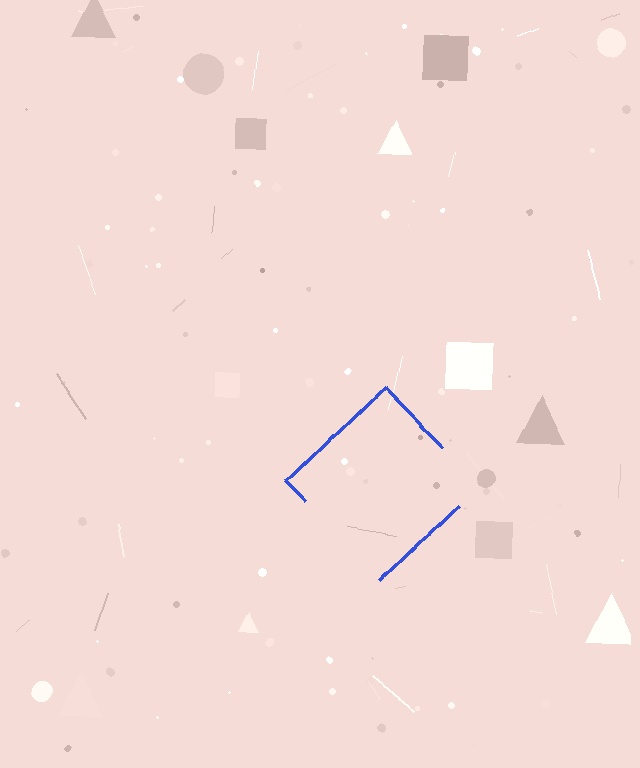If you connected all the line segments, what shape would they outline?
They would outline a diamond.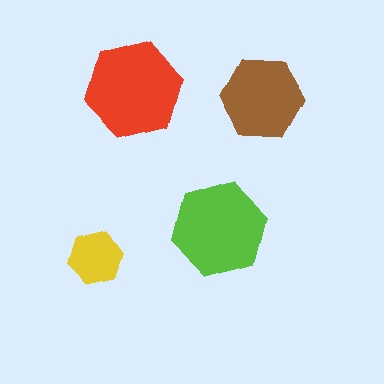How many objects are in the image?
There are 4 objects in the image.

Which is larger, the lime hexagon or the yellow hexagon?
The lime one.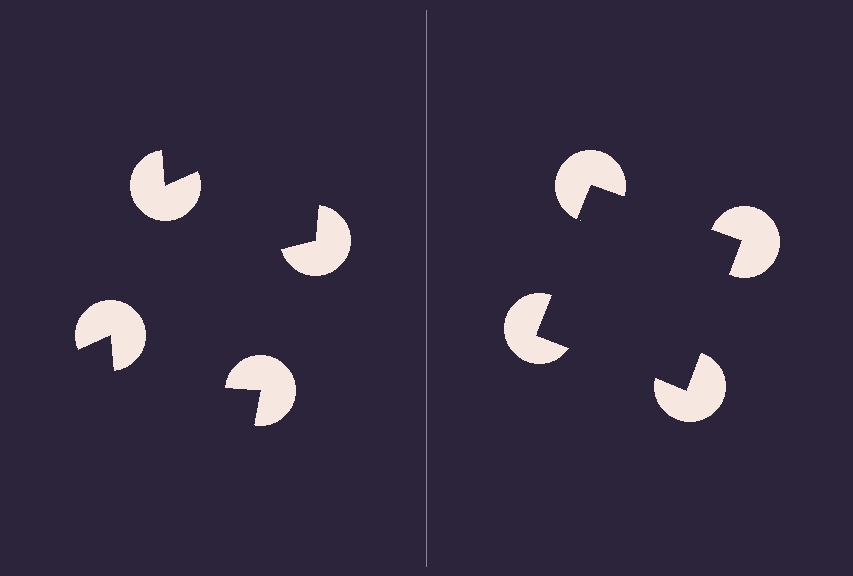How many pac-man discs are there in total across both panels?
8 — 4 on each side.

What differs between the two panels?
The pac-man discs are positioned identically on both sides; only the wedge orientations differ. On the right they align to a square; on the left they are misaligned.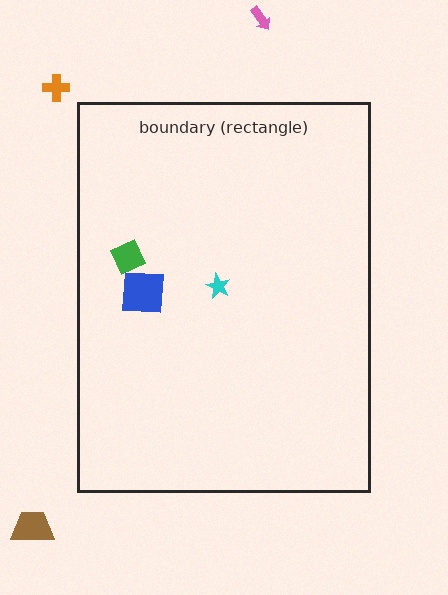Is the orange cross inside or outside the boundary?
Outside.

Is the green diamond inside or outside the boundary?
Inside.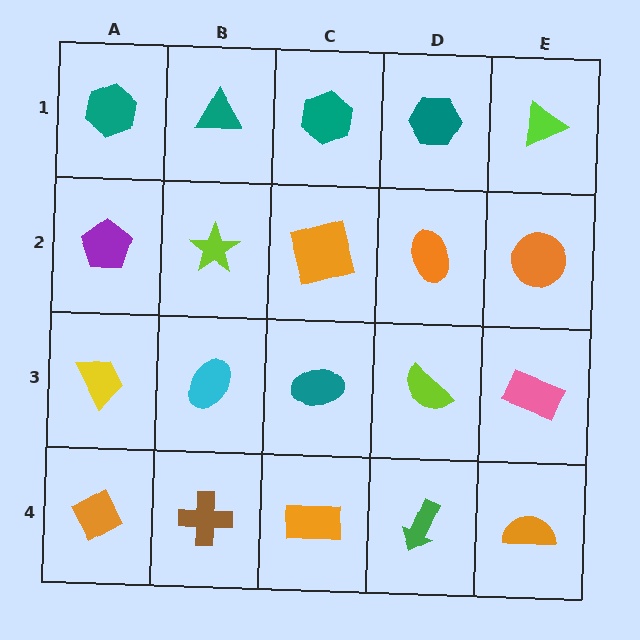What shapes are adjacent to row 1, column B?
A lime star (row 2, column B), a teal hexagon (row 1, column A), a teal hexagon (row 1, column C).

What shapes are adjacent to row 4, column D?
A lime semicircle (row 3, column D), an orange rectangle (row 4, column C), an orange semicircle (row 4, column E).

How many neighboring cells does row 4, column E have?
2.